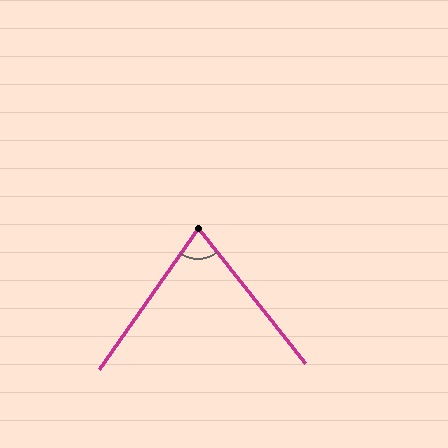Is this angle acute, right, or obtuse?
It is acute.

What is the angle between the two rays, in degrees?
Approximately 73 degrees.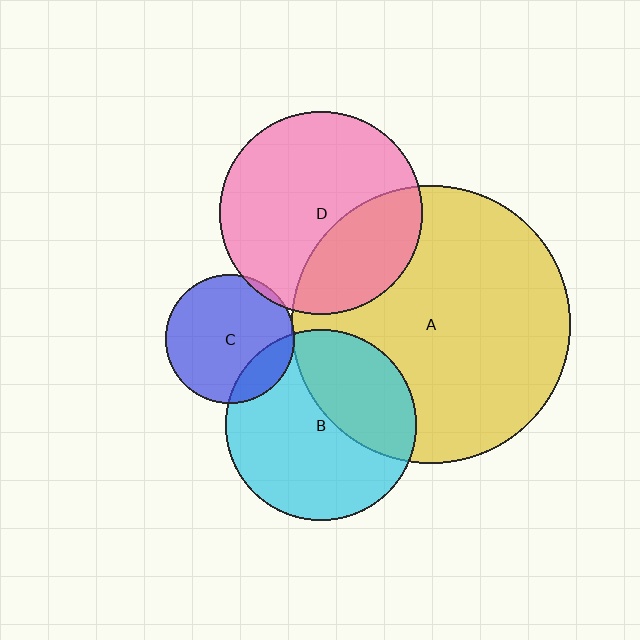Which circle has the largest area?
Circle A (yellow).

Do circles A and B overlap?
Yes.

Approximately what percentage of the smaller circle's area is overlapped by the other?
Approximately 35%.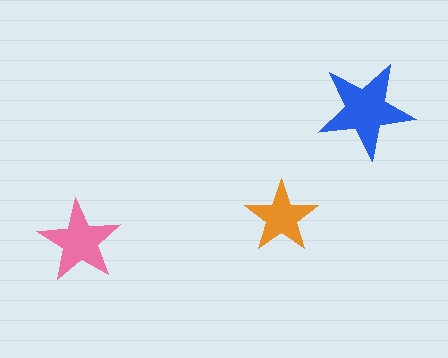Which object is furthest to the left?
The pink star is leftmost.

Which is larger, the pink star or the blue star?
The blue one.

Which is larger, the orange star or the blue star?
The blue one.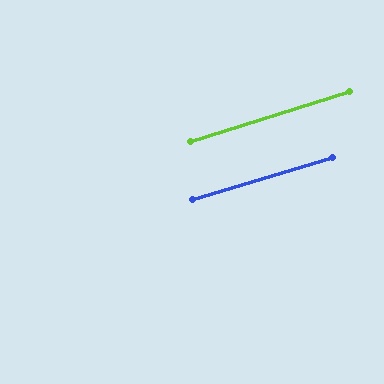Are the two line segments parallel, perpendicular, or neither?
Parallel — their directions differ by only 0.9°.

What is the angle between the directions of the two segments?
Approximately 1 degree.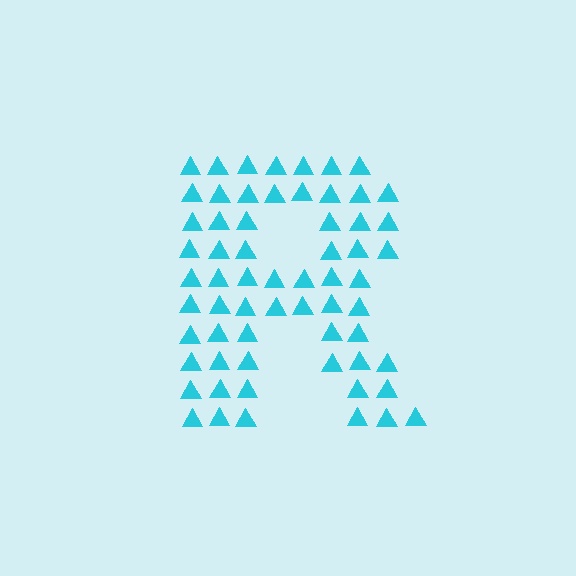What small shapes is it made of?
It is made of small triangles.